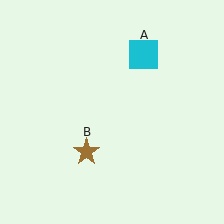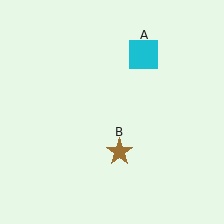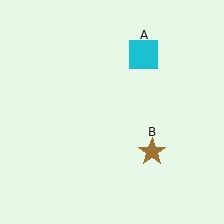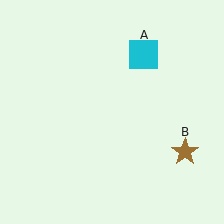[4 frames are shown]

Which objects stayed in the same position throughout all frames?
Cyan square (object A) remained stationary.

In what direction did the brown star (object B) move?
The brown star (object B) moved right.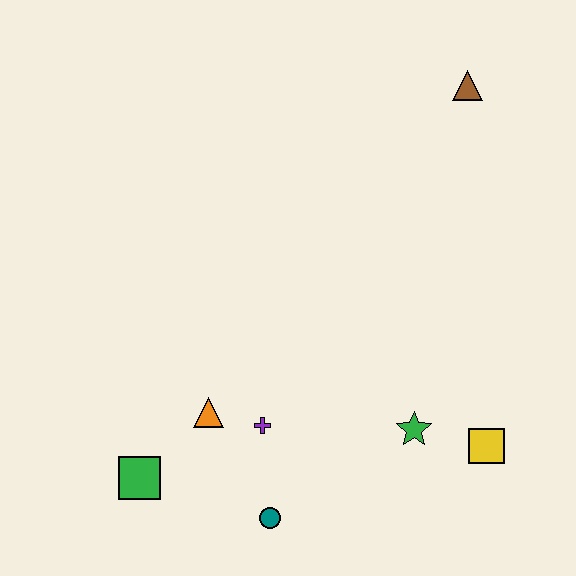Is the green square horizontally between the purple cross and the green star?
No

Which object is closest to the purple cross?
The orange triangle is closest to the purple cross.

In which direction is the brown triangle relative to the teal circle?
The brown triangle is above the teal circle.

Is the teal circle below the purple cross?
Yes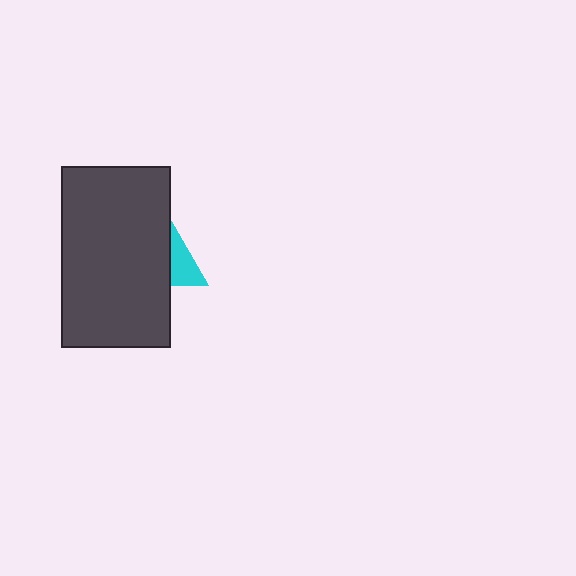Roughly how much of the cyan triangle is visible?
A small part of it is visible (roughly 34%).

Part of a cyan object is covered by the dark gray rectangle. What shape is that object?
It is a triangle.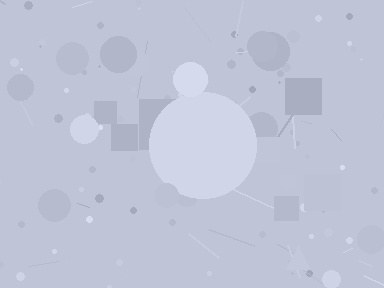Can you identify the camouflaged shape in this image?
The camouflaged shape is a circle.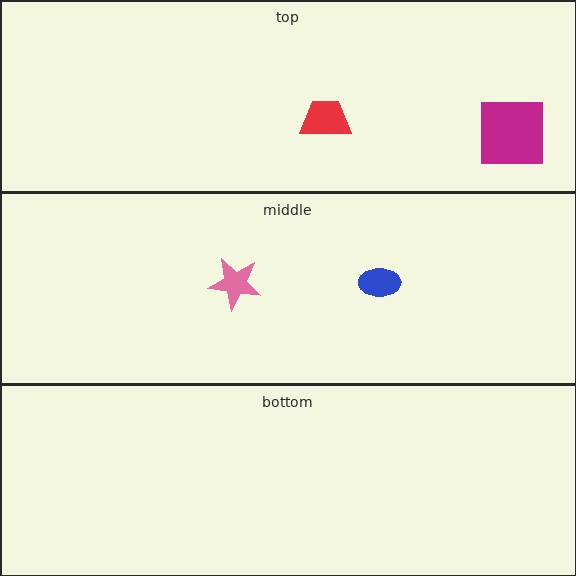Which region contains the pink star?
The middle region.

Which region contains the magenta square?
The top region.